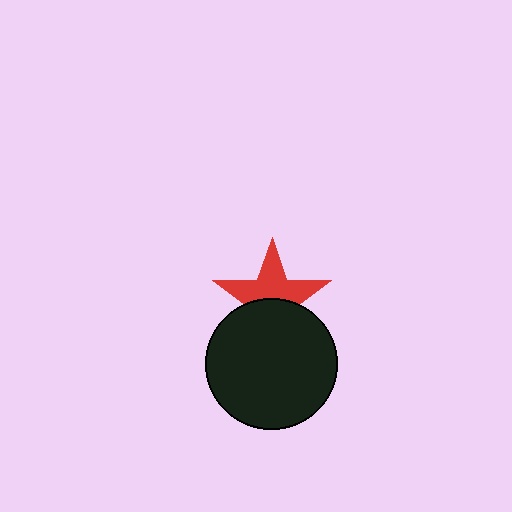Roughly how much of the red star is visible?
About half of it is visible (roughly 55%).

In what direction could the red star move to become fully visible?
The red star could move up. That would shift it out from behind the black circle entirely.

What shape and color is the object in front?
The object in front is a black circle.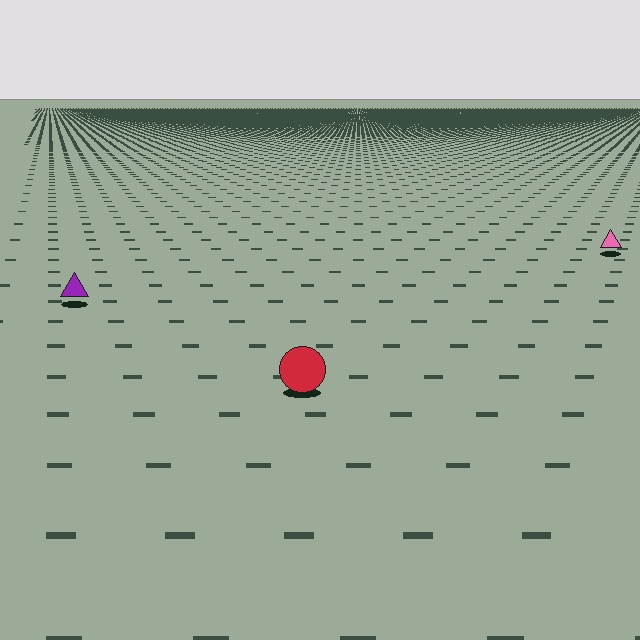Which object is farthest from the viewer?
The pink triangle is farthest from the viewer. It appears smaller and the ground texture around it is denser.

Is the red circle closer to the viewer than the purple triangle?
Yes. The red circle is closer — you can tell from the texture gradient: the ground texture is coarser near it.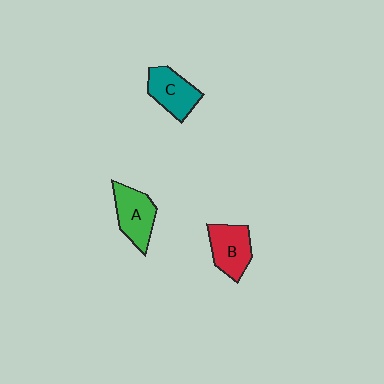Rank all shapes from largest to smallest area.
From largest to smallest: A (green), B (red), C (teal).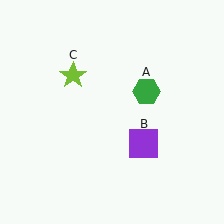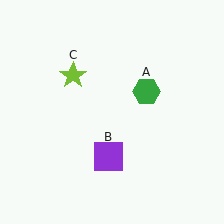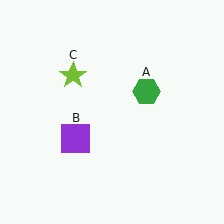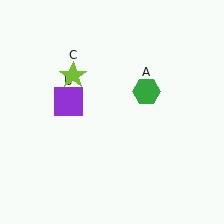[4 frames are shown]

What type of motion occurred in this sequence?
The purple square (object B) rotated clockwise around the center of the scene.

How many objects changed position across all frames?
1 object changed position: purple square (object B).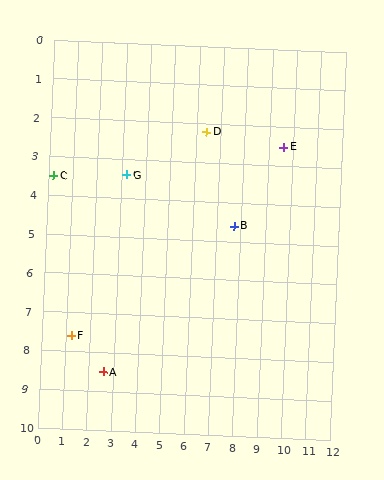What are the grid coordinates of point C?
Point C is at approximately (0.2, 3.5).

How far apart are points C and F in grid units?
Points C and F are about 4.2 grid units apart.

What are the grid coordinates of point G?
Point G is at approximately (3.2, 3.4).